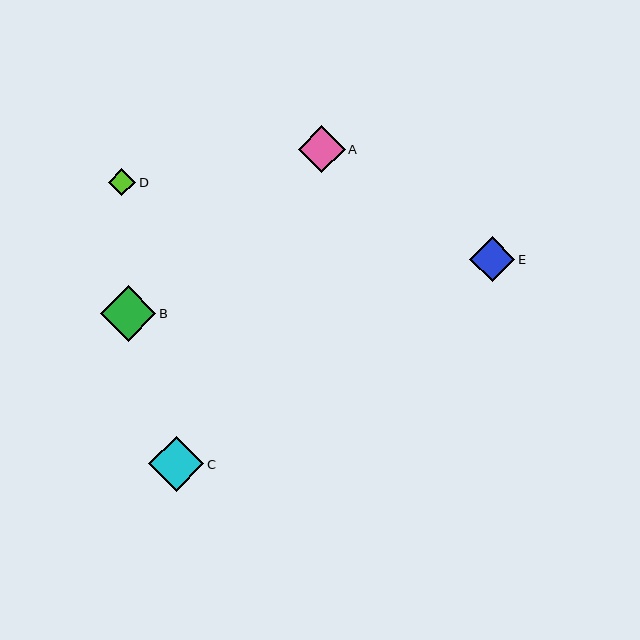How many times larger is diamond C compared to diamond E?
Diamond C is approximately 1.2 times the size of diamond E.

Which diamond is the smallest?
Diamond D is the smallest with a size of approximately 27 pixels.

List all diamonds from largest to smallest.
From largest to smallest: B, C, A, E, D.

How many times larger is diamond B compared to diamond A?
Diamond B is approximately 1.2 times the size of diamond A.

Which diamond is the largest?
Diamond B is the largest with a size of approximately 56 pixels.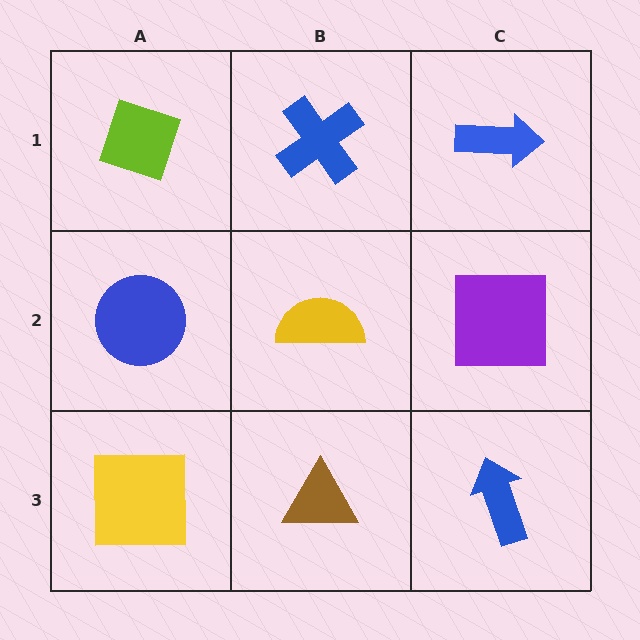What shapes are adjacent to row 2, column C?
A blue arrow (row 1, column C), a blue arrow (row 3, column C), a yellow semicircle (row 2, column B).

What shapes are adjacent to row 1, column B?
A yellow semicircle (row 2, column B), a lime diamond (row 1, column A), a blue arrow (row 1, column C).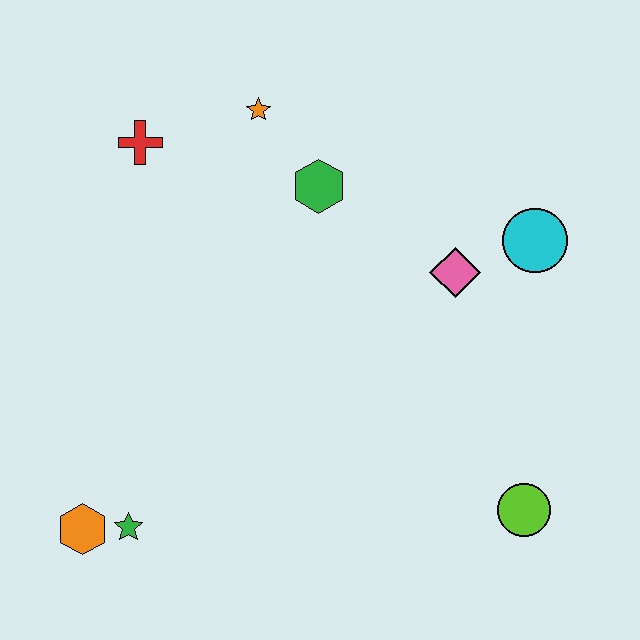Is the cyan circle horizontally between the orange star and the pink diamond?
No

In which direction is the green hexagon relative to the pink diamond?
The green hexagon is to the left of the pink diamond.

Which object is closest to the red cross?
The orange star is closest to the red cross.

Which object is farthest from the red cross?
The lime circle is farthest from the red cross.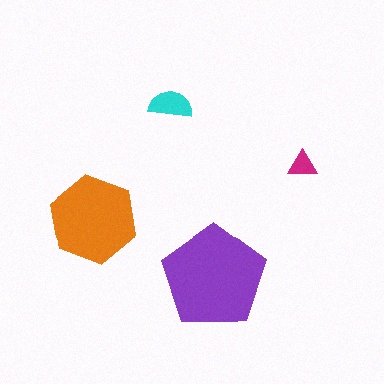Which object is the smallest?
The magenta triangle.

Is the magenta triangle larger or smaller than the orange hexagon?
Smaller.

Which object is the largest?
The purple pentagon.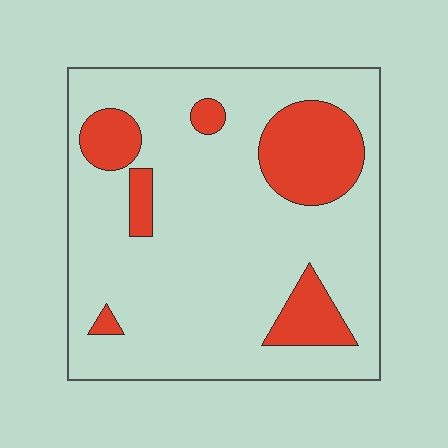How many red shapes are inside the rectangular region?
6.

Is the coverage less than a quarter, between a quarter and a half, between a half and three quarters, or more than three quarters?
Less than a quarter.